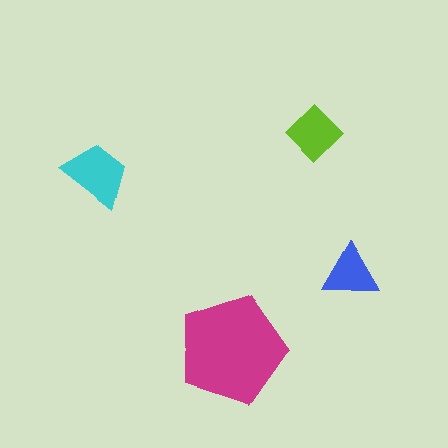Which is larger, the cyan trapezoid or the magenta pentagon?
The magenta pentagon.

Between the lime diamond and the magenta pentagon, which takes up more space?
The magenta pentagon.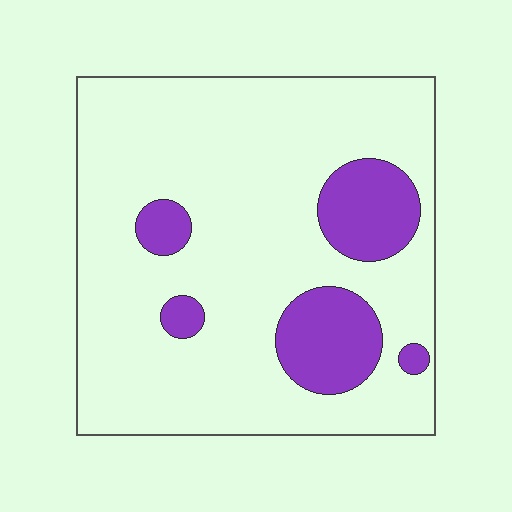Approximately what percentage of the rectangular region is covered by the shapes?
Approximately 15%.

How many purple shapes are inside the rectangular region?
5.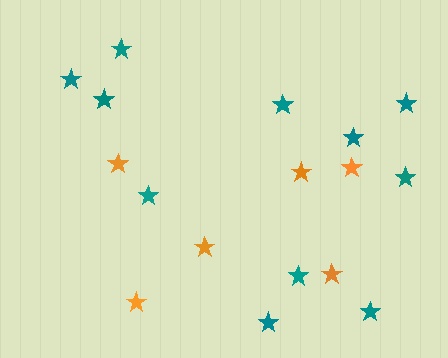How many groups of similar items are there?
There are 2 groups: one group of orange stars (6) and one group of teal stars (11).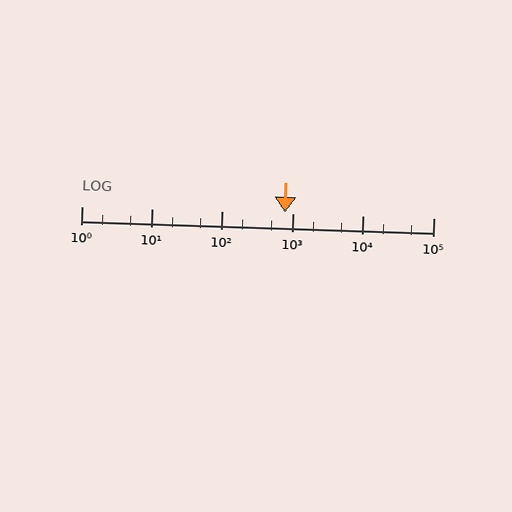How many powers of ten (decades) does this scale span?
The scale spans 5 decades, from 1 to 100000.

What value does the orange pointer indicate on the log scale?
The pointer indicates approximately 770.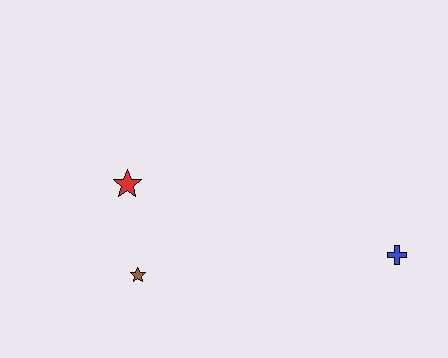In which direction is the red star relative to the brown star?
The red star is above the brown star.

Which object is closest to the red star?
The brown star is closest to the red star.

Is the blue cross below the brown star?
No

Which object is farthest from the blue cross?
The red star is farthest from the blue cross.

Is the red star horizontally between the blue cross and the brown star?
No